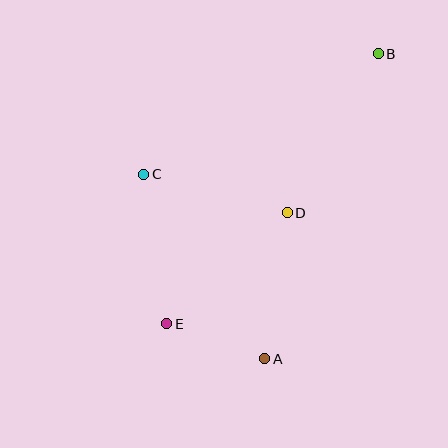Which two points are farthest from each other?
Points B and E are farthest from each other.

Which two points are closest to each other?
Points A and E are closest to each other.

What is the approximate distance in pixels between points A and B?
The distance between A and B is approximately 325 pixels.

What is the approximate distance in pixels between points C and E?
The distance between C and E is approximately 151 pixels.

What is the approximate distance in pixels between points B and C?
The distance between B and C is approximately 263 pixels.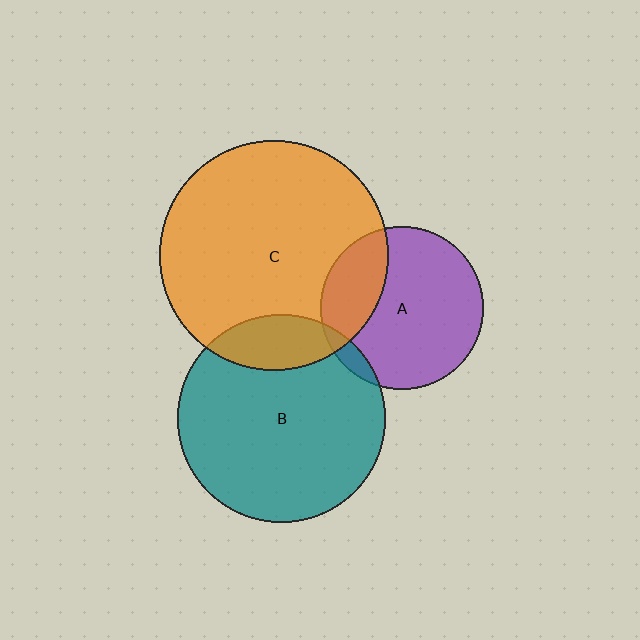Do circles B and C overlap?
Yes.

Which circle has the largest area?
Circle C (orange).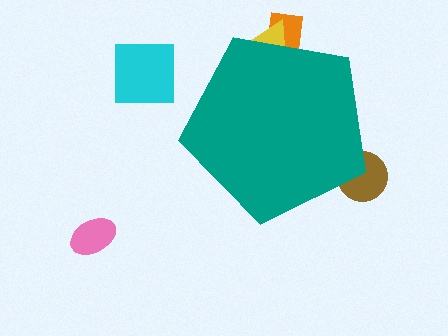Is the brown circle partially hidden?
Yes, the brown circle is partially hidden behind the teal pentagon.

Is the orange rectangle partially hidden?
Yes, the orange rectangle is partially hidden behind the teal pentagon.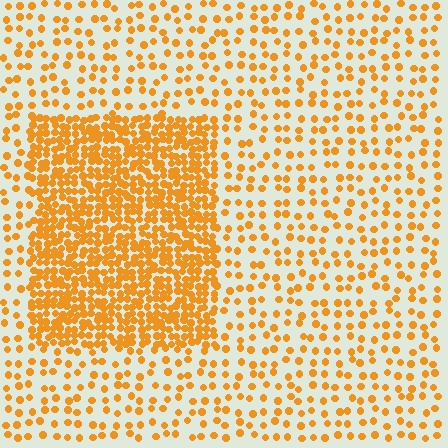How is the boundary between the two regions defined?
The boundary is defined by a change in element density (approximately 2.9x ratio). All elements are the same color, size, and shape.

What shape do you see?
I see a rectangle.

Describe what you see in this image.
The image contains small orange elements arranged at two different densities. A rectangle-shaped region is visible where the elements are more densely packed than the surrounding area.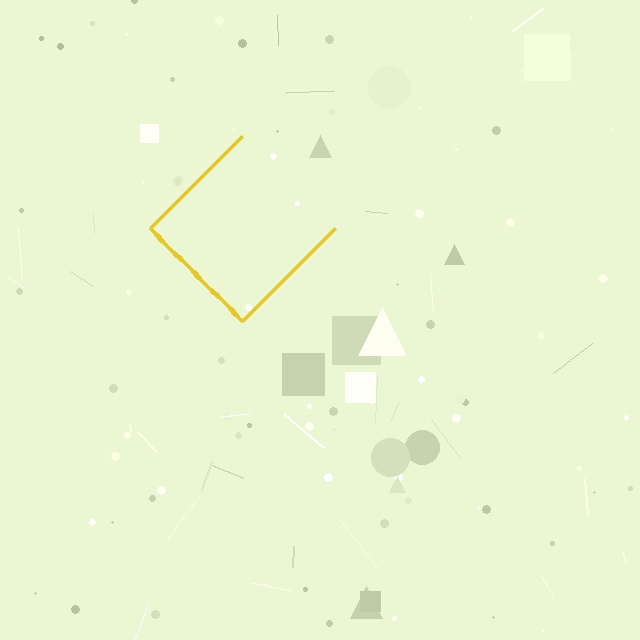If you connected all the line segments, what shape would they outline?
They would outline a diamond.